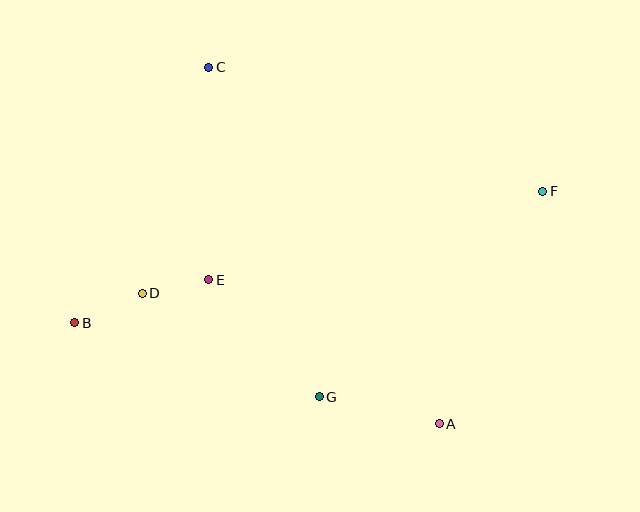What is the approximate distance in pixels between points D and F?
The distance between D and F is approximately 413 pixels.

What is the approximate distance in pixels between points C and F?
The distance between C and F is approximately 356 pixels.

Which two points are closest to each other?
Points D and E are closest to each other.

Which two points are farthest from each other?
Points B and F are farthest from each other.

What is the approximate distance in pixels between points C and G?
The distance between C and G is approximately 348 pixels.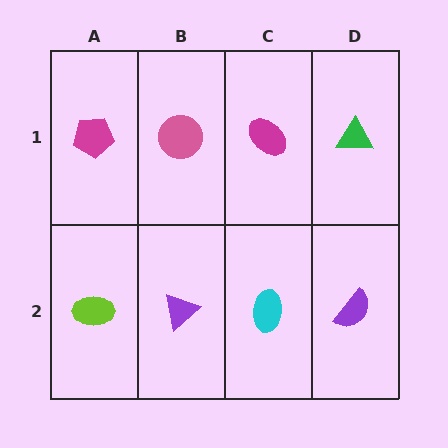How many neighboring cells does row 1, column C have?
3.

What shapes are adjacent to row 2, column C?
A magenta ellipse (row 1, column C), a purple triangle (row 2, column B), a purple semicircle (row 2, column D).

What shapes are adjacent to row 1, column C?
A cyan ellipse (row 2, column C), a pink circle (row 1, column B), a green triangle (row 1, column D).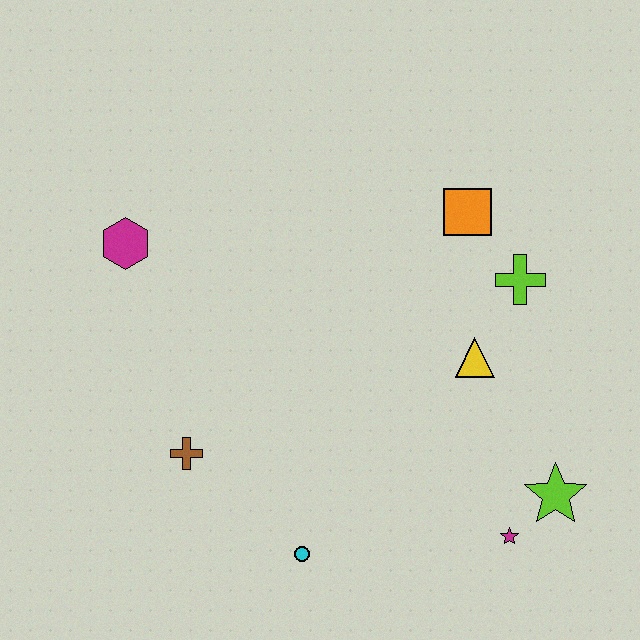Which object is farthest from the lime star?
The magenta hexagon is farthest from the lime star.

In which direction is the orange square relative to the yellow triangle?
The orange square is above the yellow triangle.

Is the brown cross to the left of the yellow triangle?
Yes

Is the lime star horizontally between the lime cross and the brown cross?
No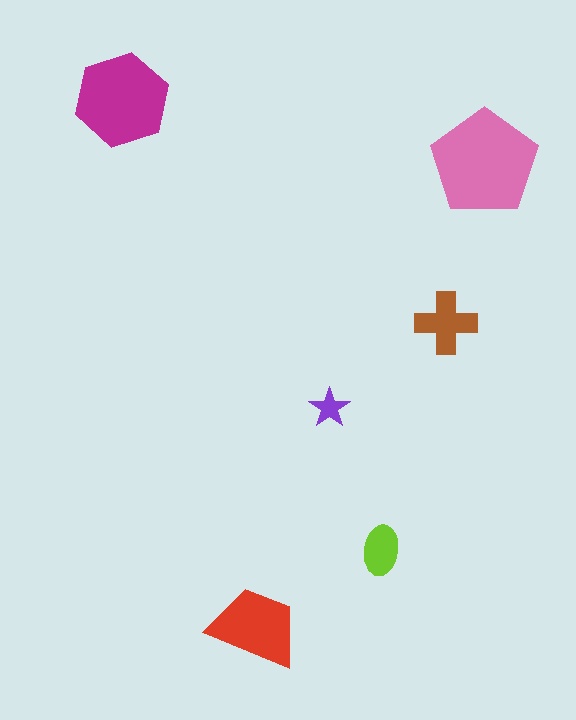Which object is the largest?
The pink pentagon.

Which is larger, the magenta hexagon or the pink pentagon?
The pink pentagon.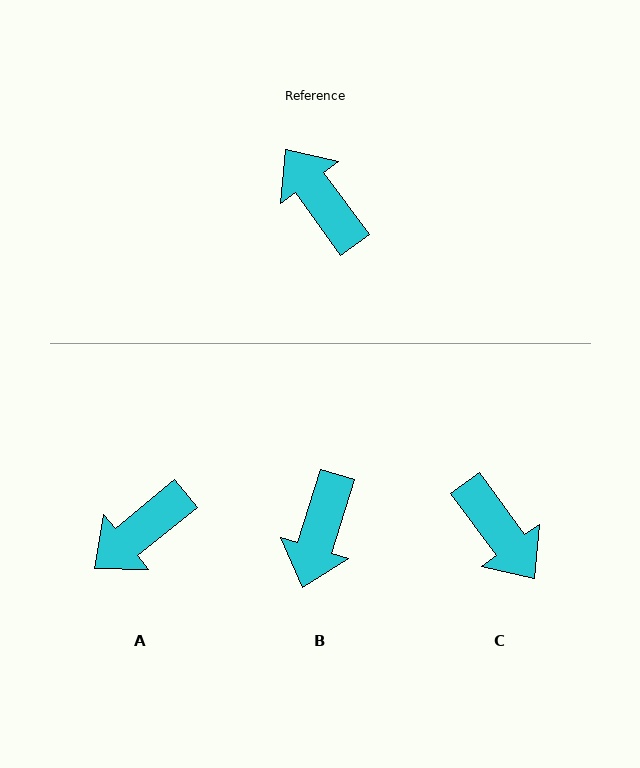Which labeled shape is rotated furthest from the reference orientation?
C, about 180 degrees away.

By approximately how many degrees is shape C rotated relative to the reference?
Approximately 180 degrees clockwise.